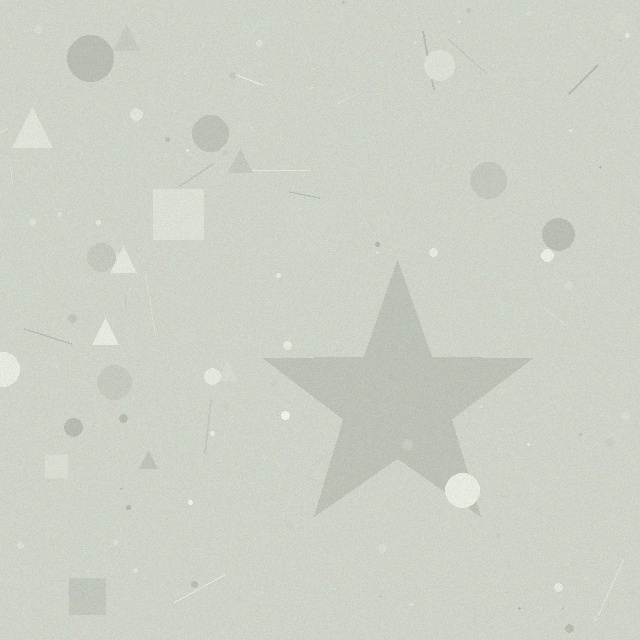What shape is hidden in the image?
A star is hidden in the image.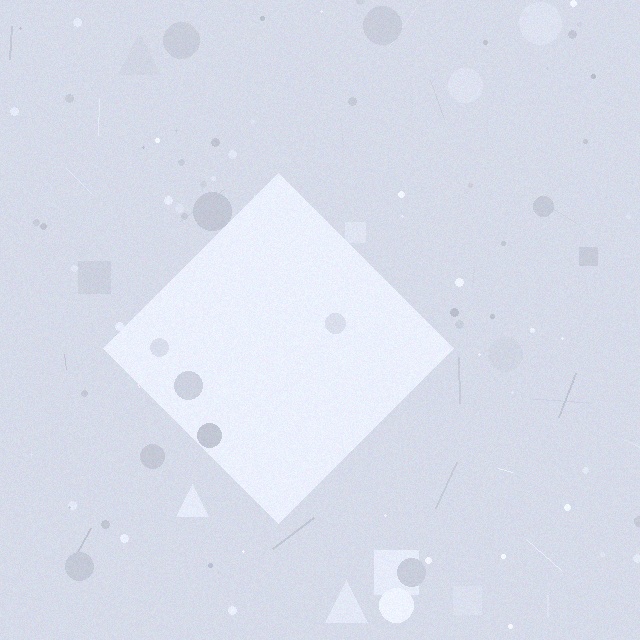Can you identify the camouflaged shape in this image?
The camouflaged shape is a diamond.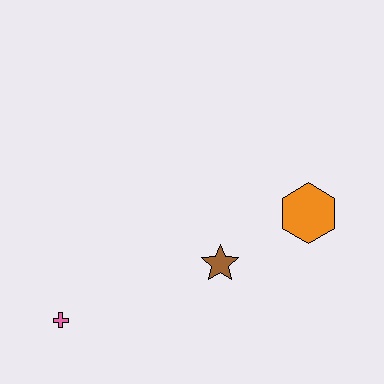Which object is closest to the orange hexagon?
The brown star is closest to the orange hexagon.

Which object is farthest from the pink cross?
The orange hexagon is farthest from the pink cross.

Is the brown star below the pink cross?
No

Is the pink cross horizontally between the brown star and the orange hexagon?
No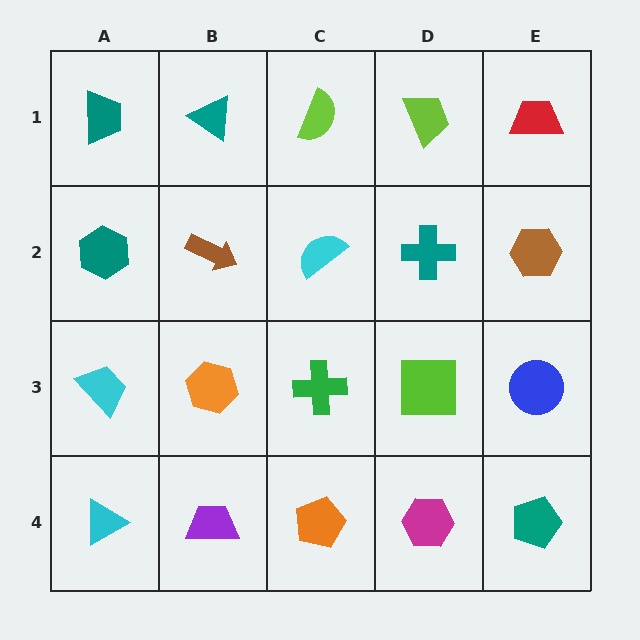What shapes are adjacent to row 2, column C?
A lime semicircle (row 1, column C), a green cross (row 3, column C), a brown arrow (row 2, column B), a teal cross (row 2, column D).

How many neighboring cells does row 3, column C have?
4.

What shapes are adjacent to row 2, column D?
A lime trapezoid (row 1, column D), a lime square (row 3, column D), a cyan semicircle (row 2, column C), a brown hexagon (row 2, column E).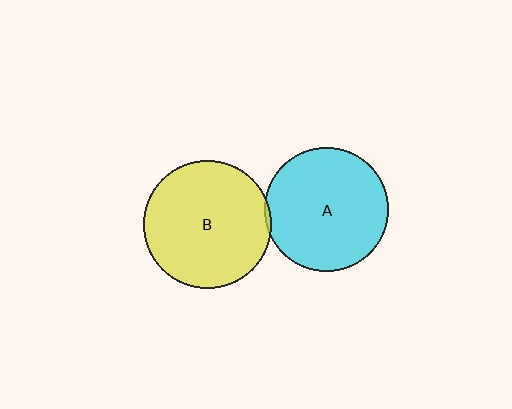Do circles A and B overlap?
Yes.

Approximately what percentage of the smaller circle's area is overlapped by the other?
Approximately 5%.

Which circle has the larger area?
Circle B (yellow).